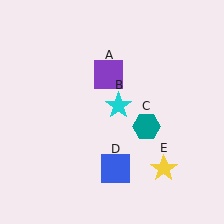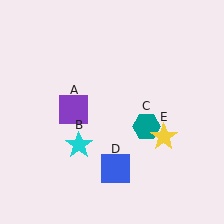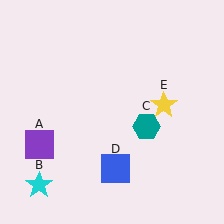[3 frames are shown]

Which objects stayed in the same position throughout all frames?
Teal hexagon (object C) and blue square (object D) remained stationary.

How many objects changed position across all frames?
3 objects changed position: purple square (object A), cyan star (object B), yellow star (object E).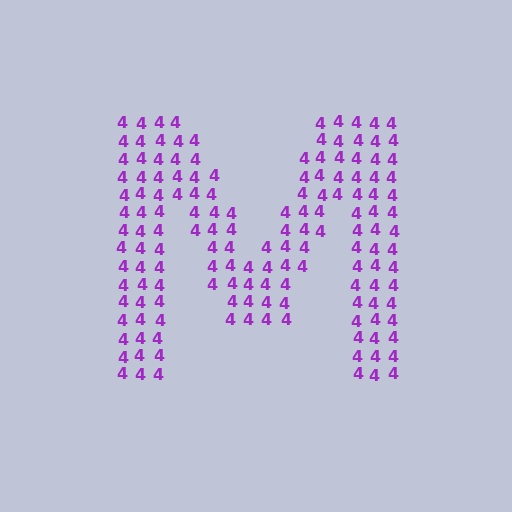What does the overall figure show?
The overall figure shows the letter M.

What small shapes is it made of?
It is made of small digit 4's.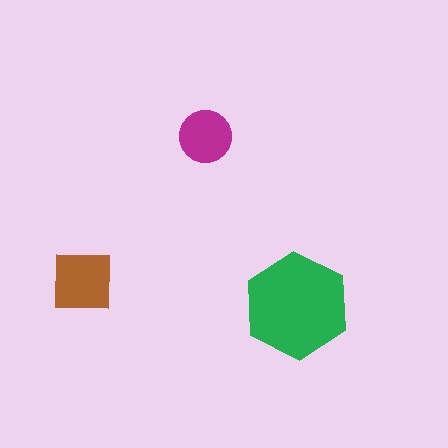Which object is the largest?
The green hexagon.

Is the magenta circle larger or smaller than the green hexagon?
Smaller.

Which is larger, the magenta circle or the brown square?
The brown square.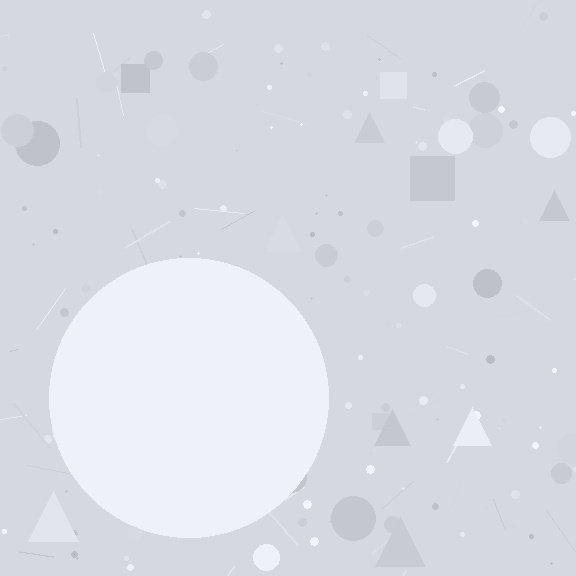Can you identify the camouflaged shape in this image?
The camouflaged shape is a circle.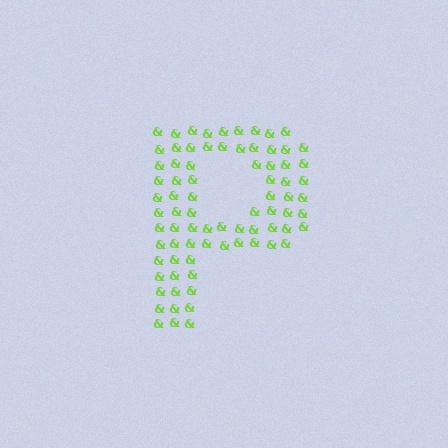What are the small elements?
The small elements are ampersands.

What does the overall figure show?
The overall figure shows the letter P.